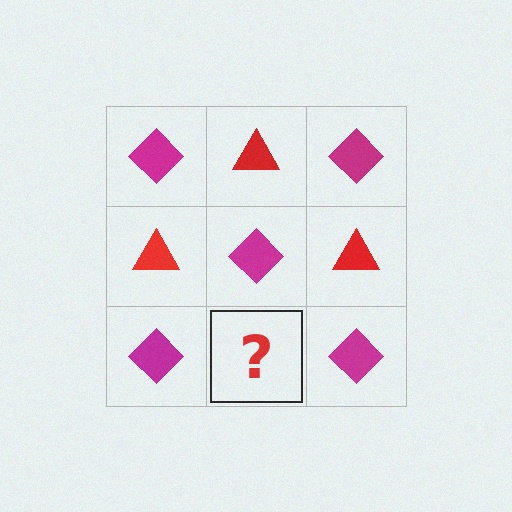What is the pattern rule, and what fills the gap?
The rule is that it alternates magenta diamond and red triangle in a checkerboard pattern. The gap should be filled with a red triangle.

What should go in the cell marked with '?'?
The missing cell should contain a red triangle.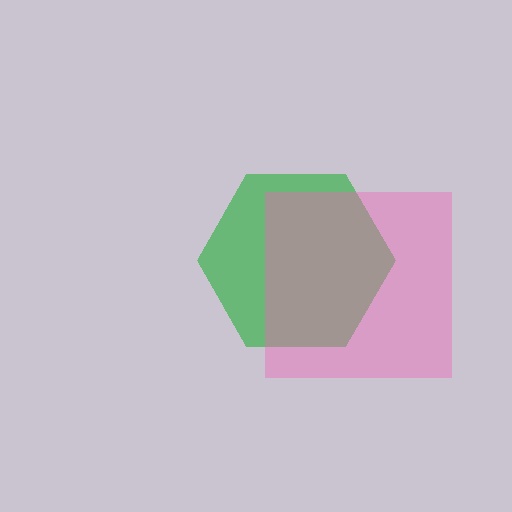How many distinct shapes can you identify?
There are 2 distinct shapes: a green hexagon, a pink square.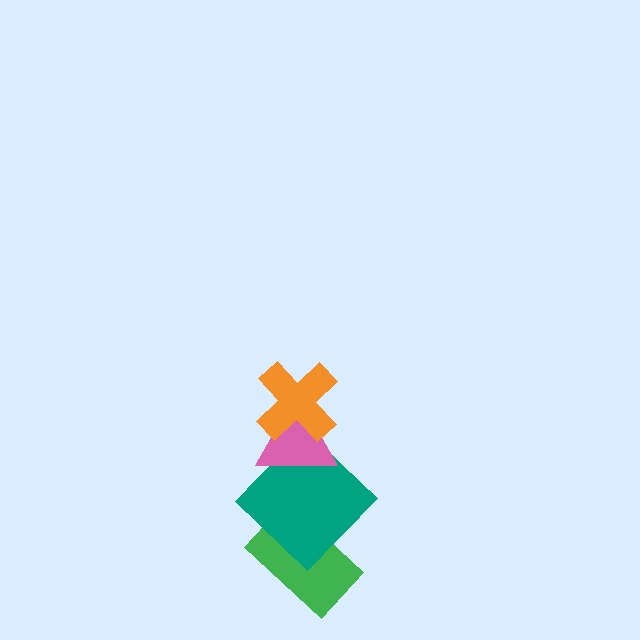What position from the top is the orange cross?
The orange cross is 1st from the top.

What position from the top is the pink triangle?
The pink triangle is 2nd from the top.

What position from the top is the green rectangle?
The green rectangle is 4th from the top.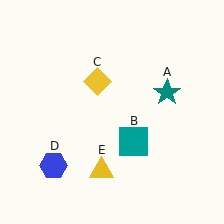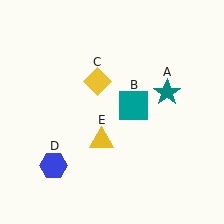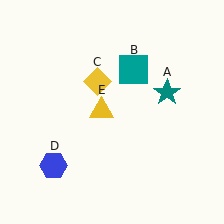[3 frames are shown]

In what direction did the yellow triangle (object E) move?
The yellow triangle (object E) moved up.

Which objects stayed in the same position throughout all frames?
Teal star (object A) and yellow diamond (object C) and blue hexagon (object D) remained stationary.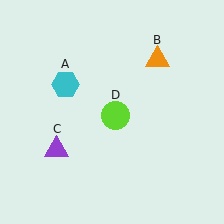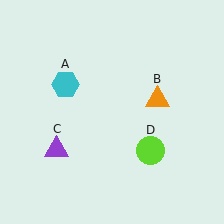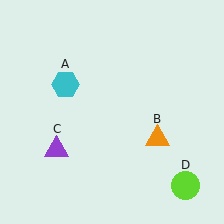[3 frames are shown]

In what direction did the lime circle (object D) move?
The lime circle (object D) moved down and to the right.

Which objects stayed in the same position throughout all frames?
Cyan hexagon (object A) and purple triangle (object C) remained stationary.